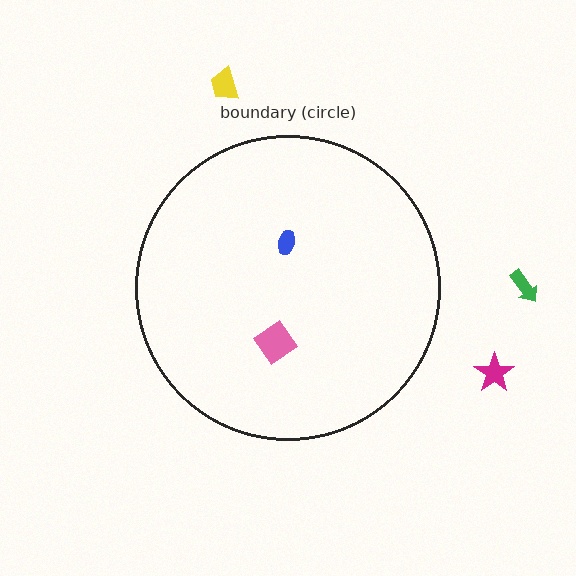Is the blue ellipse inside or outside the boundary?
Inside.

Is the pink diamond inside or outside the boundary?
Inside.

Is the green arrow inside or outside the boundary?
Outside.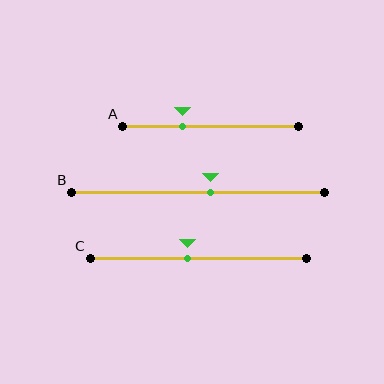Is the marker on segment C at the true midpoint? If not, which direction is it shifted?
No, the marker on segment C is shifted to the left by about 5% of the segment length.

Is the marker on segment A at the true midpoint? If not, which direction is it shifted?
No, the marker on segment A is shifted to the left by about 16% of the segment length.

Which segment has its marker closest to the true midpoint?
Segment B has its marker closest to the true midpoint.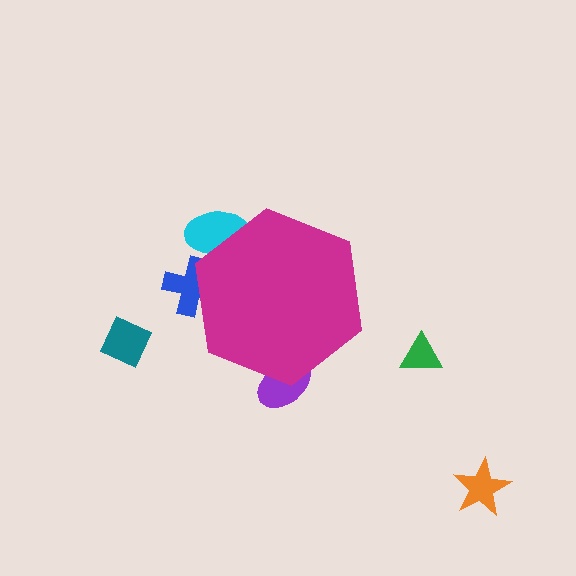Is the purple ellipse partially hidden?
Yes, the purple ellipse is partially hidden behind the magenta hexagon.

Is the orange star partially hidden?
No, the orange star is fully visible.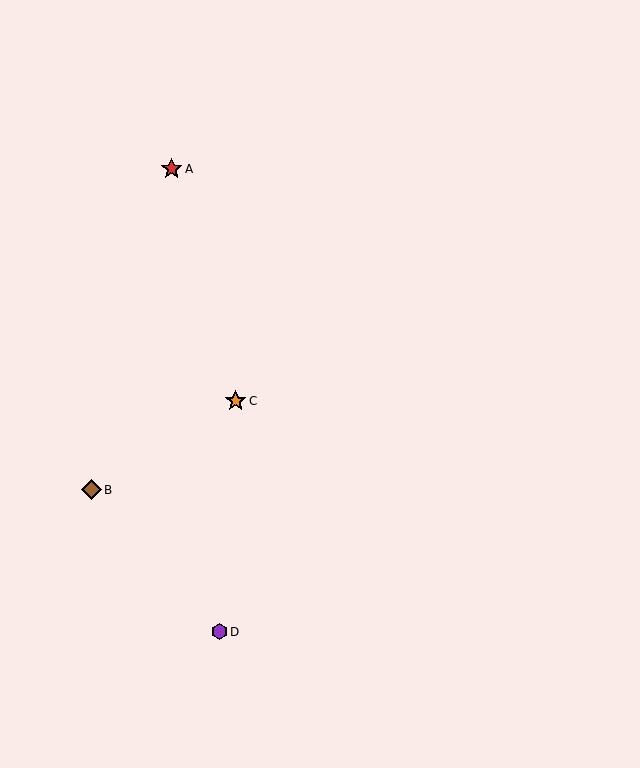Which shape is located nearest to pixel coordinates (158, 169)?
The red star (labeled A) at (172, 169) is nearest to that location.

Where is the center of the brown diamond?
The center of the brown diamond is at (91, 490).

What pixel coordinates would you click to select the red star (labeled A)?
Click at (172, 169) to select the red star A.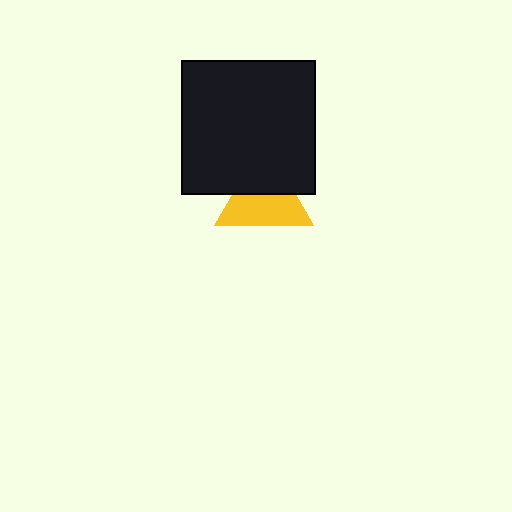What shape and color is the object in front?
The object in front is a black square.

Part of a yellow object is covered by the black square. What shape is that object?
It is a triangle.